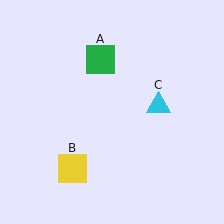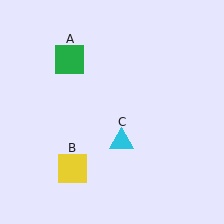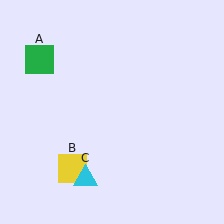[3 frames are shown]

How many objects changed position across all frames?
2 objects changed position: green square (object A), cyan triangle (object C).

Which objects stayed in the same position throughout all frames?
Yellow square (object B) remained stationary.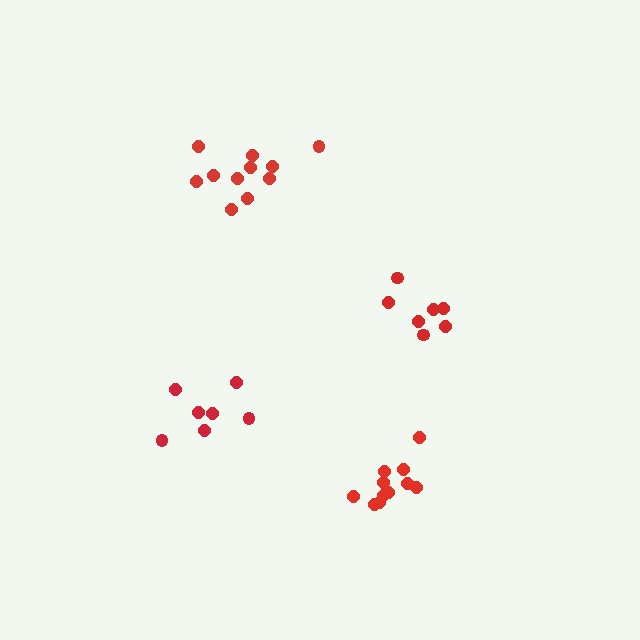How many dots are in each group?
Group 1: 7 dots, Group 2: 7 dots, Group 3: 11 dots, Group 4: 11 dots (36 total).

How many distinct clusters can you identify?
There are 4 distinct clusters.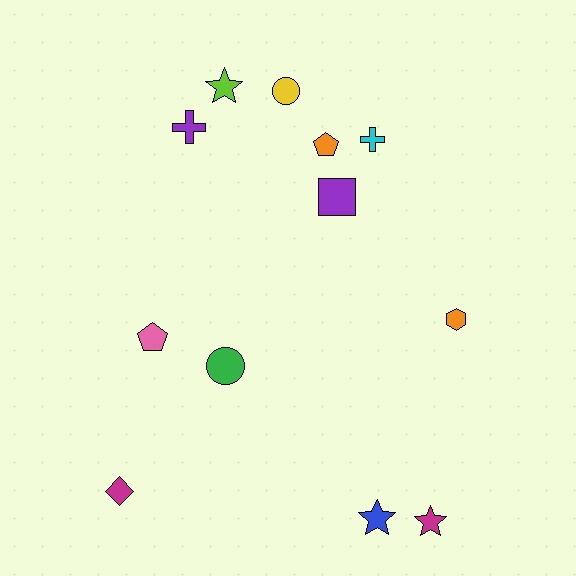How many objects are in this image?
There are 12 objects.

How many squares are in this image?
There is 1 square.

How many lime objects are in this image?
There is 1 lime object.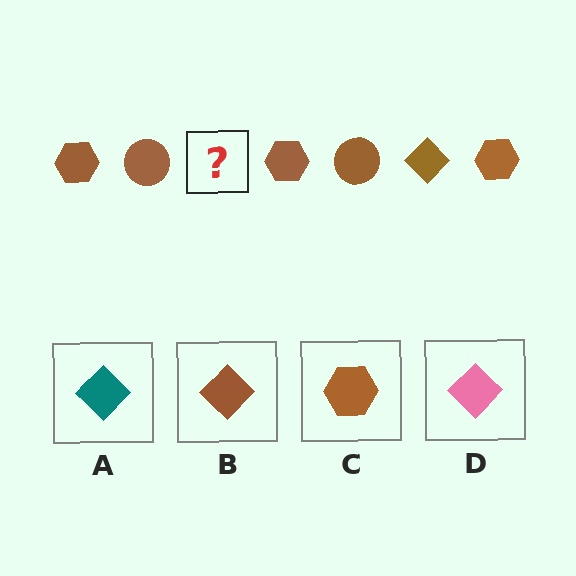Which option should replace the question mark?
Option B.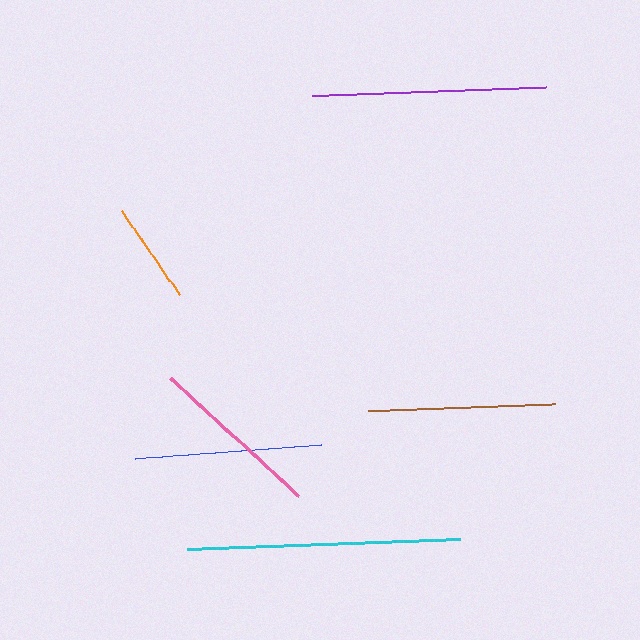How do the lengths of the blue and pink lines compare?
The blue and pink lines are approximately the same length.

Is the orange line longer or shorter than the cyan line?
The cyan line is longer than the orange line.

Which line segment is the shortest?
The orange line is the shortest at approximately 102 pixels.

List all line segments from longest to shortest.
From longest to shortest: cyan, purple, brown, blue, pink, orange.